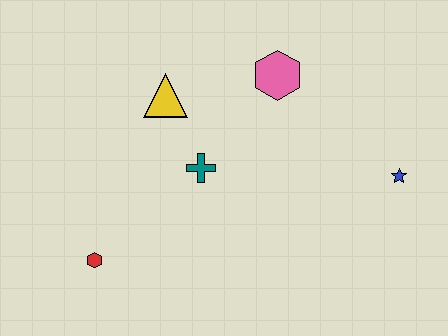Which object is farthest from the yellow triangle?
The blue star is farthest from the yellow triangle.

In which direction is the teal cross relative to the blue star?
The teal cross is to the left of the blue star.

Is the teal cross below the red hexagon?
No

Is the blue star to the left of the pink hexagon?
No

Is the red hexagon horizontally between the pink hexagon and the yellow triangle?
No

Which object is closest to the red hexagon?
The teal cross is closest to the red hexagon.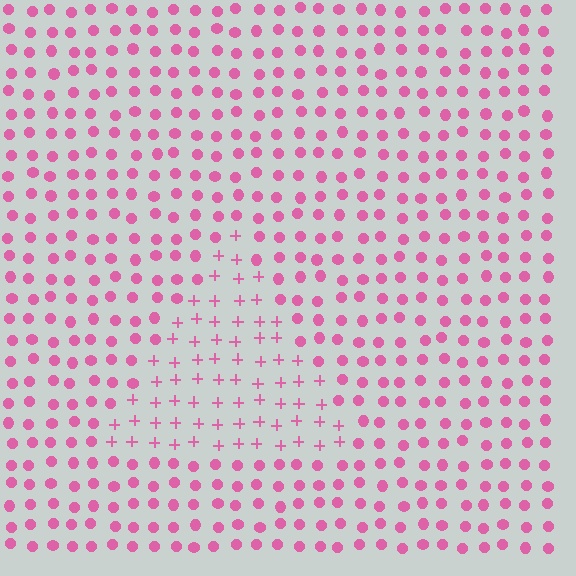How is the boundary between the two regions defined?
The boundary is defined by a change in element shape: plus signs inside vs. circles outside. All elements share the same color and spacing.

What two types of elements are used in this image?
The image uses plus signs inside the triangle region and circles outside it.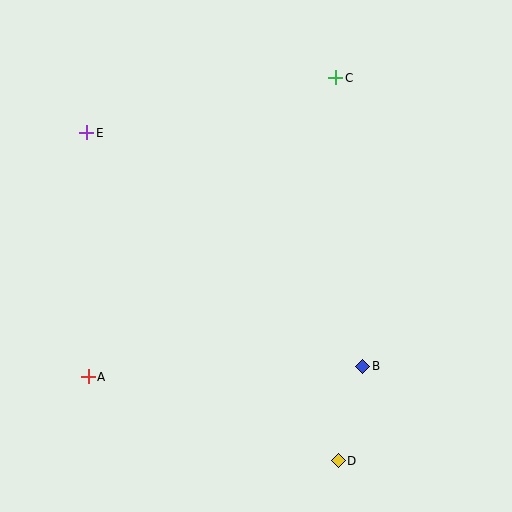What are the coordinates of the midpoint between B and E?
The midpoint between B and E is at (225, 250).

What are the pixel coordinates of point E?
Point E is at (87, 133).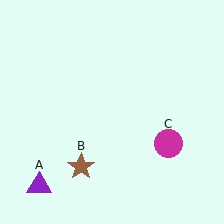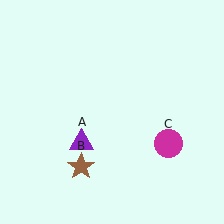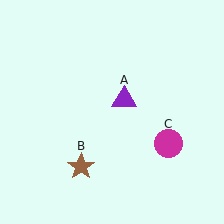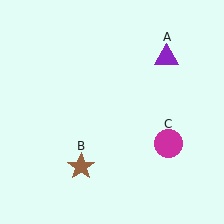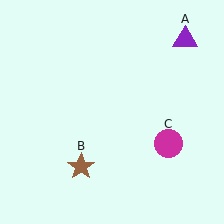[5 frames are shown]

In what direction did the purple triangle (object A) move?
The purple triangle (object A) moved up and to the right.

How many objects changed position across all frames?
1 object changed position: purple triangle (object A).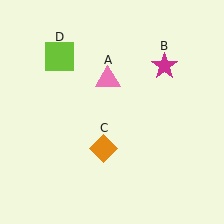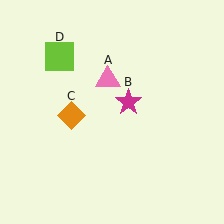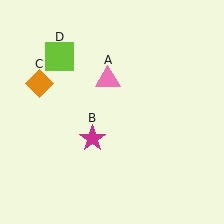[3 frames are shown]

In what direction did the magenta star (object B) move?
The magenta star (object B) moved down and to the left.